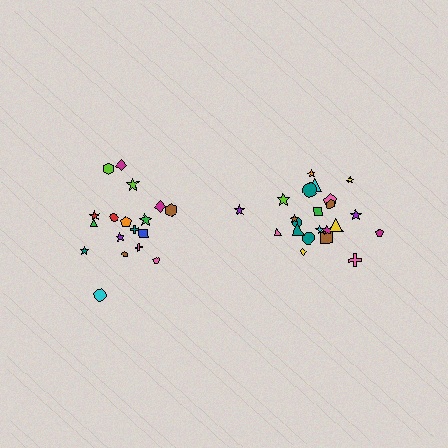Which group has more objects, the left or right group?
The right group.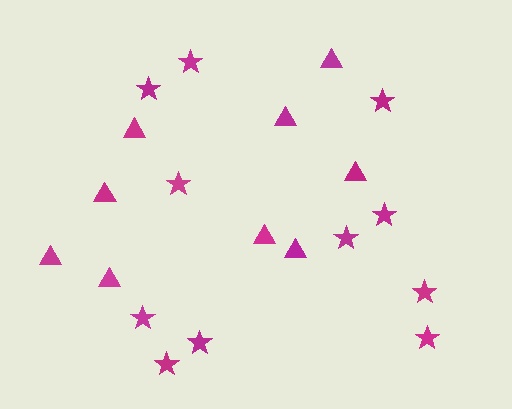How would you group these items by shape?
There are 2 groups: one group of stars (11) and one group of triangles (9).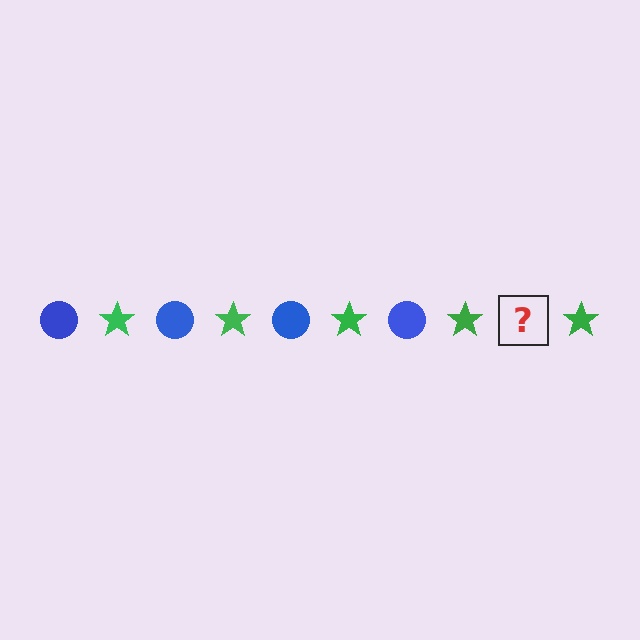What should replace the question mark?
The question mark should be replaced with a blue circle.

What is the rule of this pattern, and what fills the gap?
The rule is that the pattern alternates between blue circle and green star. The gap should be filled with a blue circle.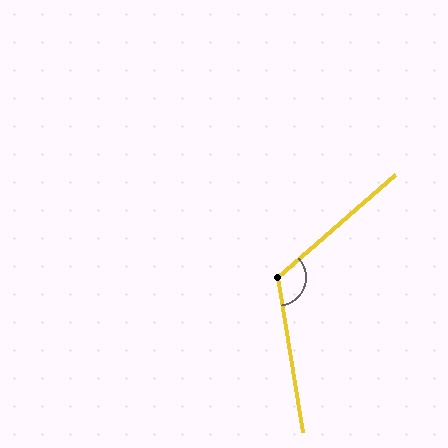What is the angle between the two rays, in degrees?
Approximately 122 degrees.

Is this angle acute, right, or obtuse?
It is obtuse.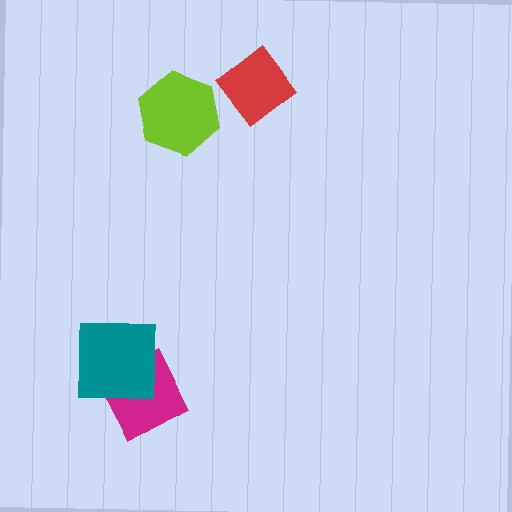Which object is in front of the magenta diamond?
The teal square is in front of the magenta diamond.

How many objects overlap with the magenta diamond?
1 object overlaps with the magenta diamond.